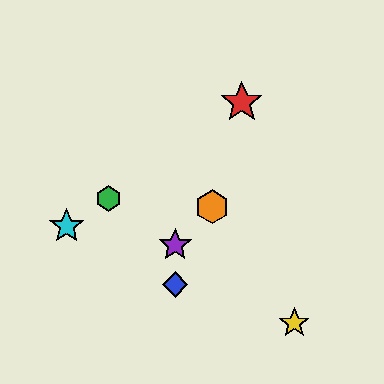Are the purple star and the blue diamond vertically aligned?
Yes, both are at x≈175.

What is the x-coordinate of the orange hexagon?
The orange hexagon is at x≈212.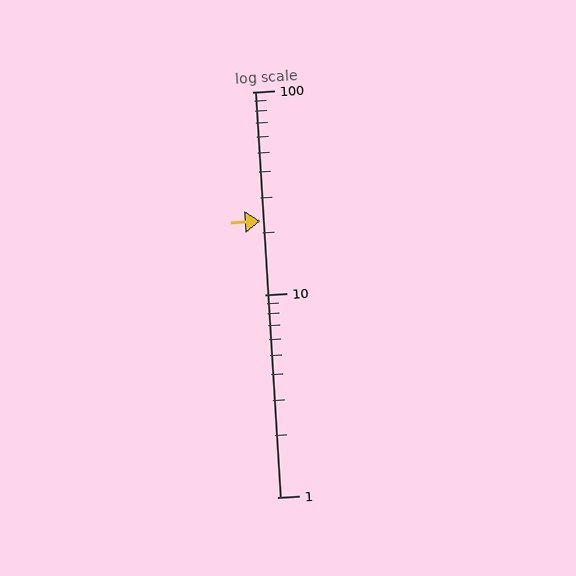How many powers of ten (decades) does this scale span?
The scale spans 2 decades, from 1 to 100.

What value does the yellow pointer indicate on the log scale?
The pointer indicates approximately 23.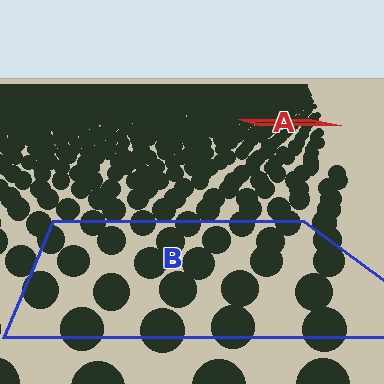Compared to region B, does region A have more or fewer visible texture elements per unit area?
Region A has more texture elements per unit area — they are packed more densely because it is farther away.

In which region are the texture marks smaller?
The texture marks are smaller in region A, because it is farther away.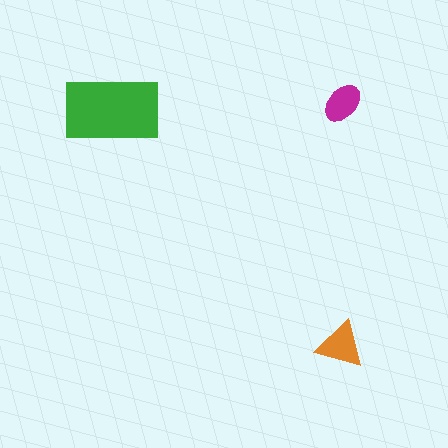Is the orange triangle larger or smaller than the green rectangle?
Smaller.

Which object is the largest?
The green rectangle.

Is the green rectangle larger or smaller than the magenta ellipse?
Larger.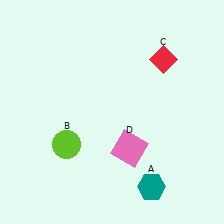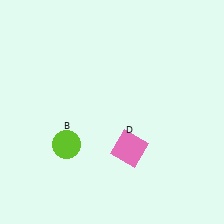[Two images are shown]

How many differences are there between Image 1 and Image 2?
There are 2 differences between the two images.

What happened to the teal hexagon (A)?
The teal hexagon (A) was removed in Image 2. It was in the bottom-right area of Image 1.